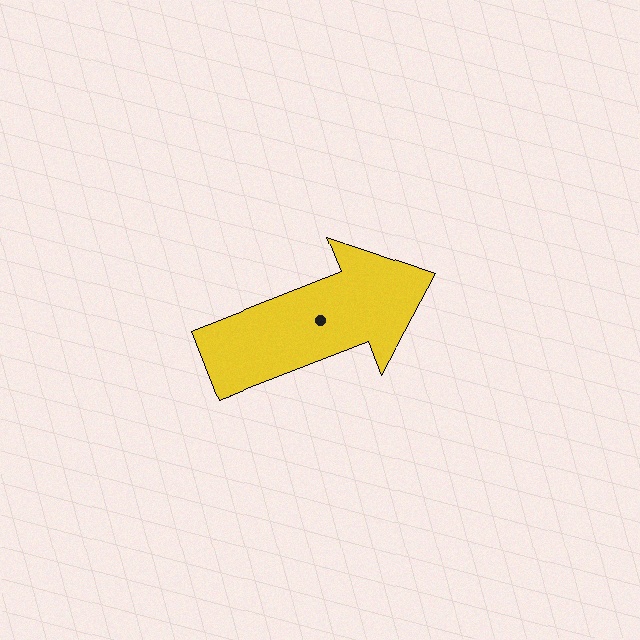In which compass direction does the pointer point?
East.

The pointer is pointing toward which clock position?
Roughly 2 o'clock.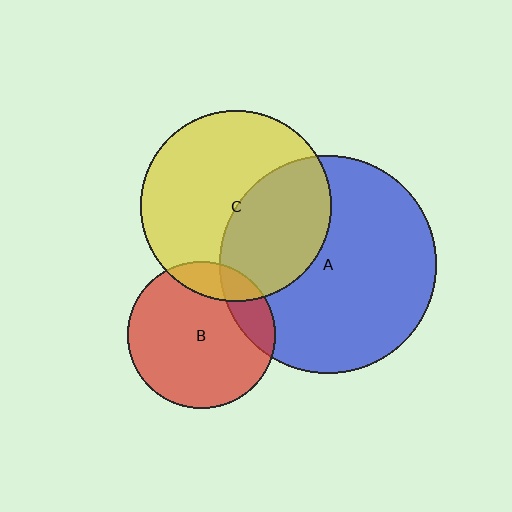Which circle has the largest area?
Circle A (blue).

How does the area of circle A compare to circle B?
Approximately 2.2 times.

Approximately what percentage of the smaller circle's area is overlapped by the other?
Approximately 15%.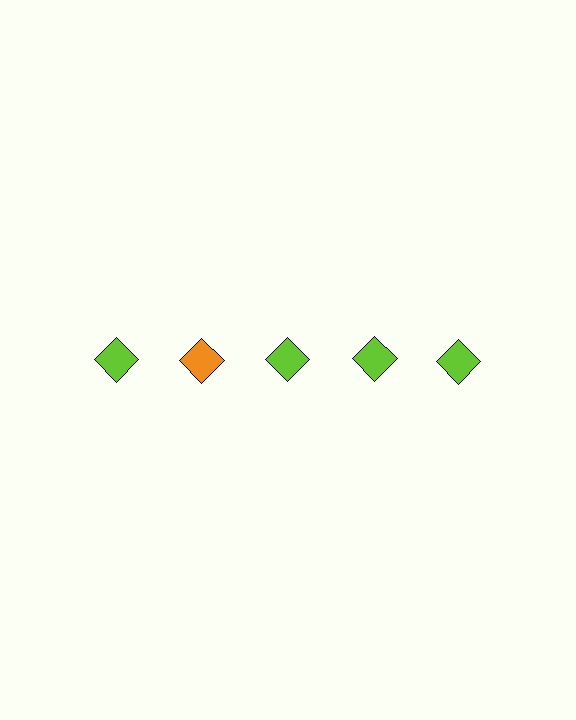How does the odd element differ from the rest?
It has a different color: orange instead of lime.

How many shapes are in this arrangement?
There are 5 shapes arranged in a grid pattern.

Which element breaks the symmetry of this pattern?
The orange diamond in the top row, second from left column breaks the symmetry. All other shapes are lime diamonds.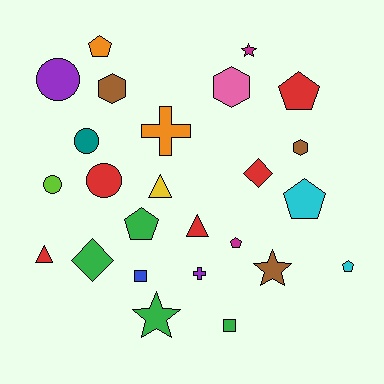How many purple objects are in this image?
There are 2 purple objects.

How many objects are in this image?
There are 25 objects.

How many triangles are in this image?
There are 3 triangles.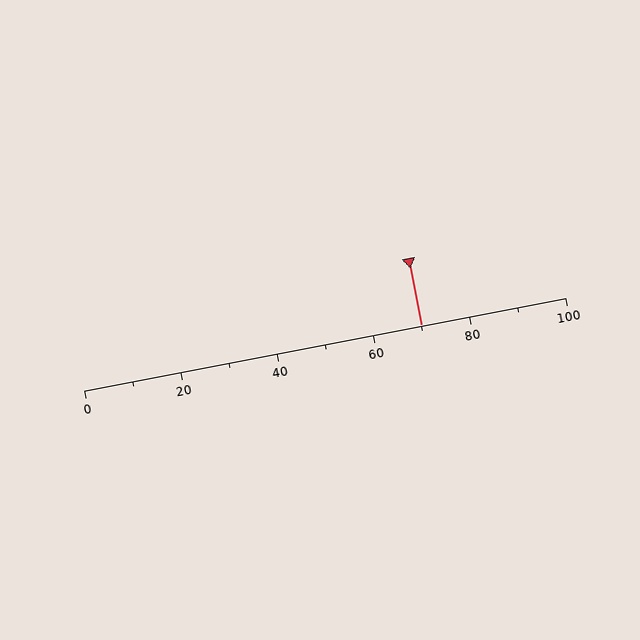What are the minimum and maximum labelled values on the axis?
The axis runs from 0 to 100.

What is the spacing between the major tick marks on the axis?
The major ticks are spaced 20 apart.